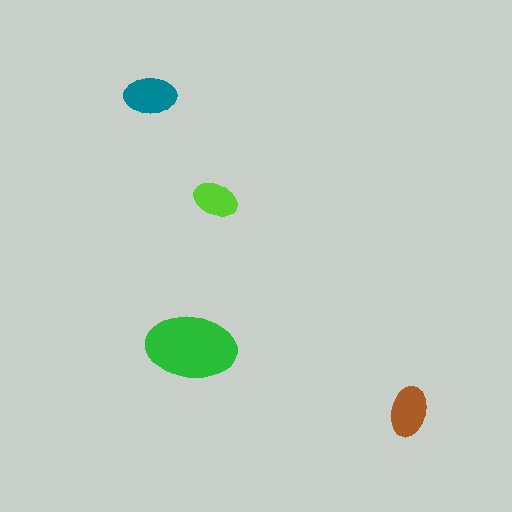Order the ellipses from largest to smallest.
the green one, the teal one, the brown one, the lime one.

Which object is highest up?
The teal ellipse is topmost.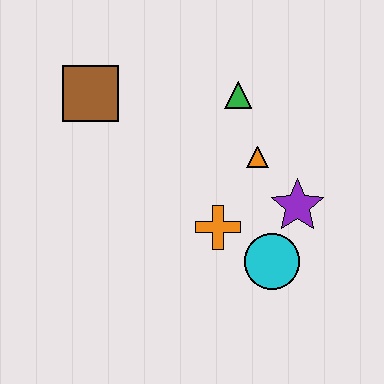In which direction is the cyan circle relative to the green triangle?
The cyan circle is below the green triangle.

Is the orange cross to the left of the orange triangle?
Yes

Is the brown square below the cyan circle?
No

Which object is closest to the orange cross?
The cyan circle is closest to the orange cross.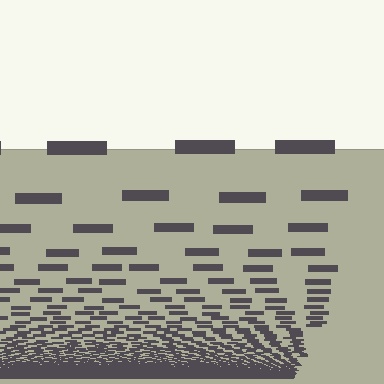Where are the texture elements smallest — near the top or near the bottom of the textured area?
Near the bottom.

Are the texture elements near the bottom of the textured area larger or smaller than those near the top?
Smaller. The gradient is inverted — elements near the bottom are smaller and denser.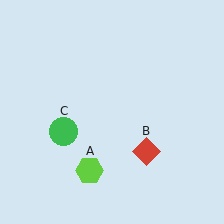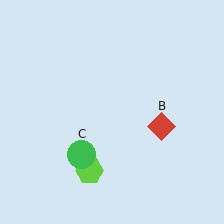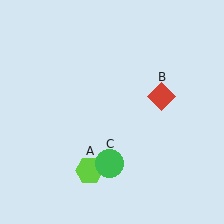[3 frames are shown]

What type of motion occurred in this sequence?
The red diamond (object B), green circle (object C) rotated counterclockwise around the center of the scene.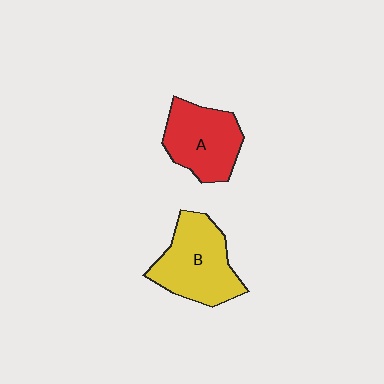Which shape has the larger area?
Shape B (yellow).